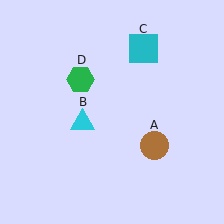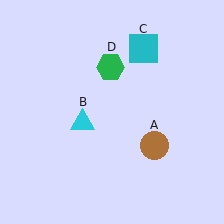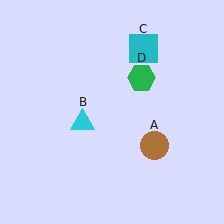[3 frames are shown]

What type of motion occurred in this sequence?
The green hexagon (object D) rotated clockwise around the center of the scene.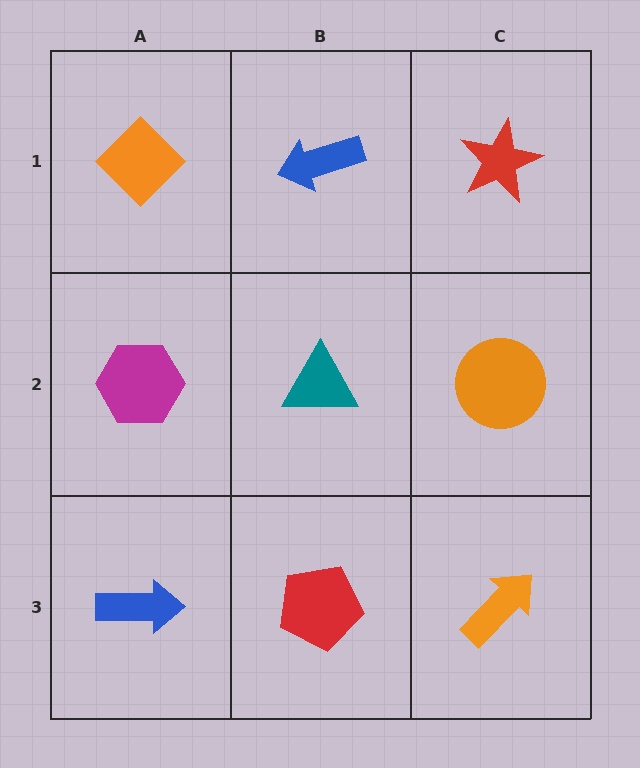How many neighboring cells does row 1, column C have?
2.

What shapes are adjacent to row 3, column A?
A magenta hexagon (row 2, column A), a red pentagon (row 3, column B).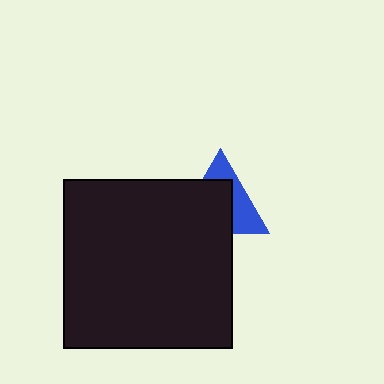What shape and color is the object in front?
The object in front is a black square.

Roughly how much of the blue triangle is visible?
A small part of it is visible (roughly 40%).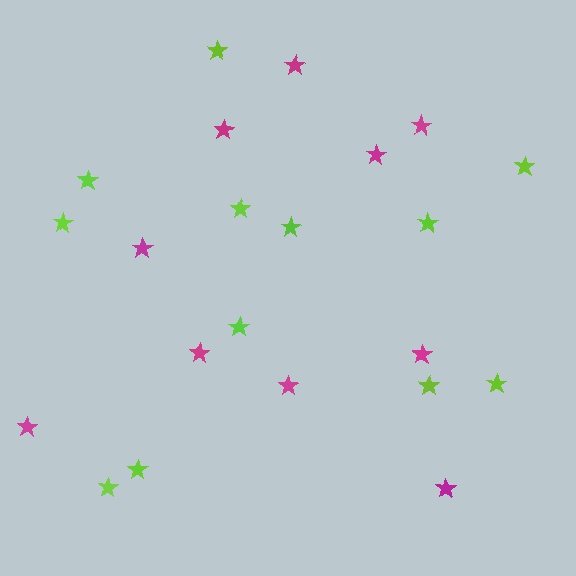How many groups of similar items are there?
There are 2 groups: one group of magenta stars (10) and one group of lime stars (12).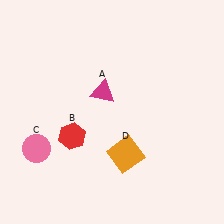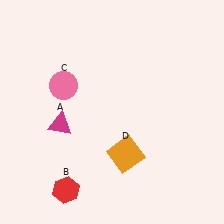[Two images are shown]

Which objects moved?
The objects that moved are: the magenta triangle (A), the red hexagon (B), the pink circle (C).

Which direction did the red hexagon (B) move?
The red hexagon (B) moved down.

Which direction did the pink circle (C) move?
The pink circle (C) moved up.